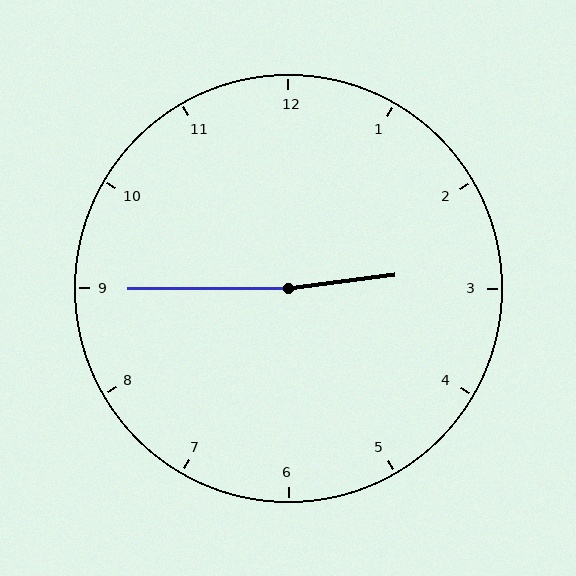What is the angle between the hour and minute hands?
Approximately 172 degrees.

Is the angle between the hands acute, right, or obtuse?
It is obtuse.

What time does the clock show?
2:45.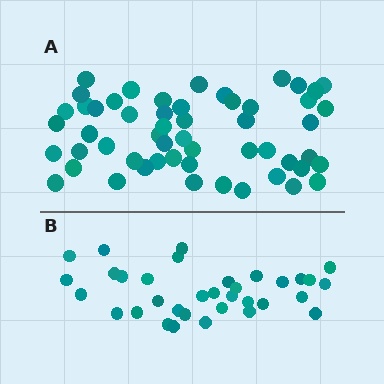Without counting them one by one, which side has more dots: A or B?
Region A (the top region) has more dots.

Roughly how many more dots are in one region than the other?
Region A has approximately 20 more dots than region B.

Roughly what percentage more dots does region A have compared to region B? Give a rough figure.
About 60% more.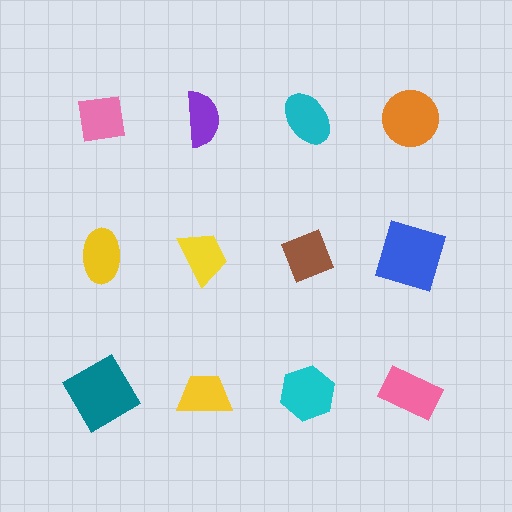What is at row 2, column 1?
A yellow ellipse.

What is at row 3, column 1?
A teal square.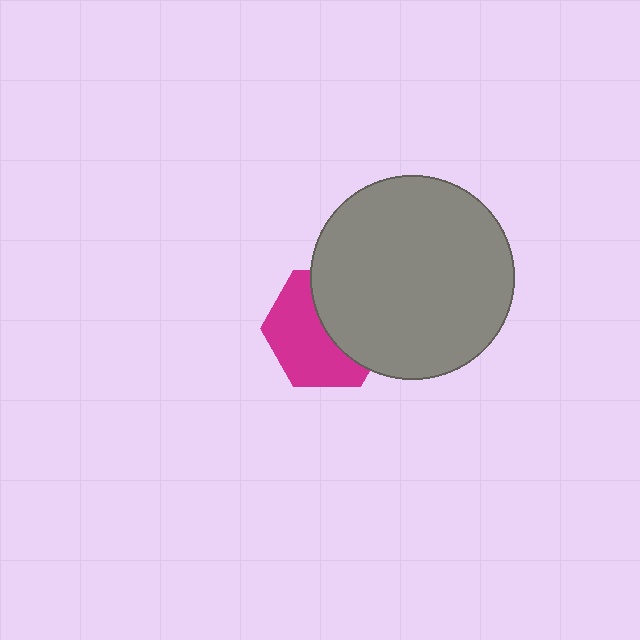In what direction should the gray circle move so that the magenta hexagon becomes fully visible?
The gray circle should move right. That is the shortest direction to clear the overlap and leave the magenta hexagon fully visible.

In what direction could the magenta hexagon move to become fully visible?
The magenta hexagon could move left. That would shift it out from behind the gray circle entirely.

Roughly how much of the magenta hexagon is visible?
About half of it is visible (roughly 54%).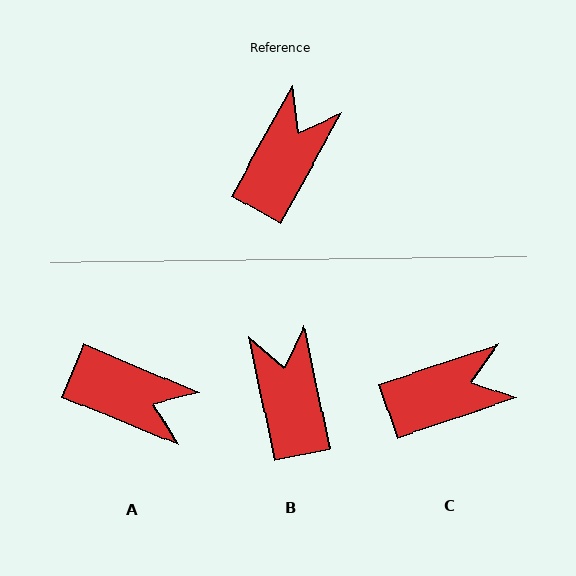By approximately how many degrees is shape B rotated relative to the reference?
Approximately 41 degrees counter-clockwise.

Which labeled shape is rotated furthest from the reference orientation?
A, about 83 degrees away.